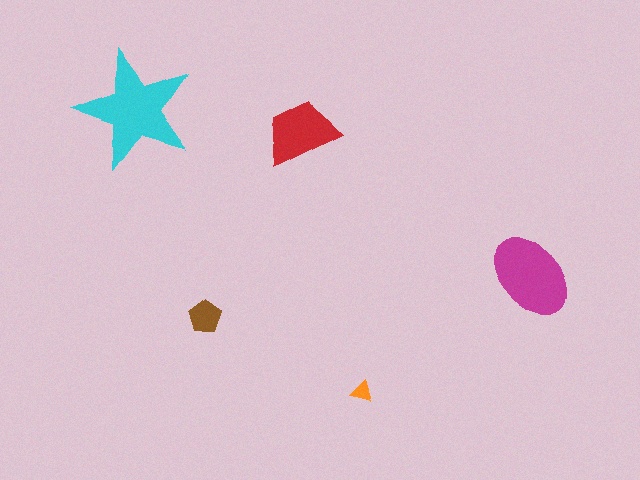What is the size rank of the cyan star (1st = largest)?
1st.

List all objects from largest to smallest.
The cyan star, the magenta ellipse, the red trapezoid, the brown pentagon, the orange triangle.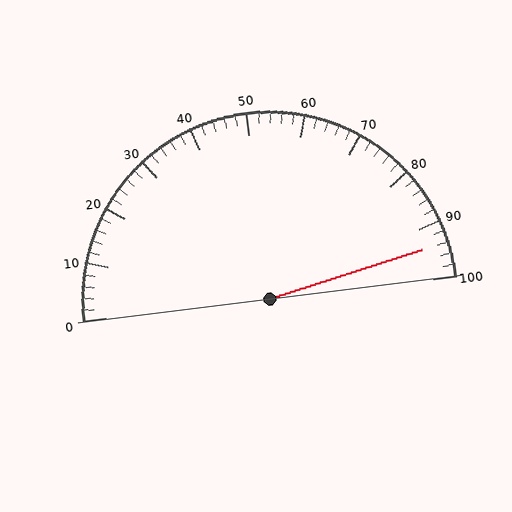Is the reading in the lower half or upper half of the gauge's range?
The reading is in the upper half of the range (0 to 100).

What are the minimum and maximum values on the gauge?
The gauge ranges from 0 to 100.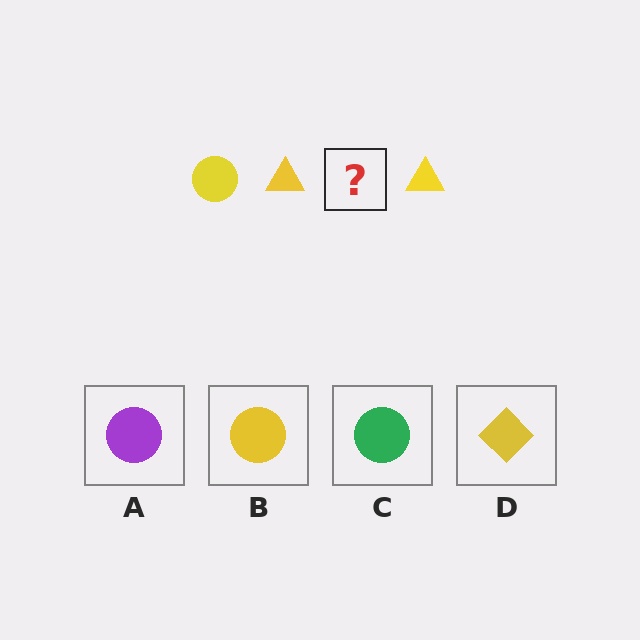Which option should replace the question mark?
Option B.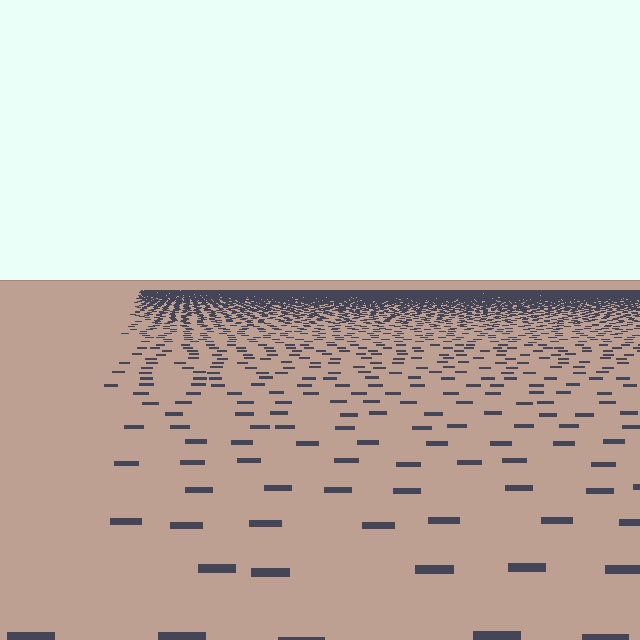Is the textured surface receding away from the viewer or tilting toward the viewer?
The surface is receding away from the viewer. Texture elements get smaller and denser toward the top.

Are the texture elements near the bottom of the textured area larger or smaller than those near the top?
Larger. Near the bottom, elements are closer to the viewer and appear at a bigger on-screen size.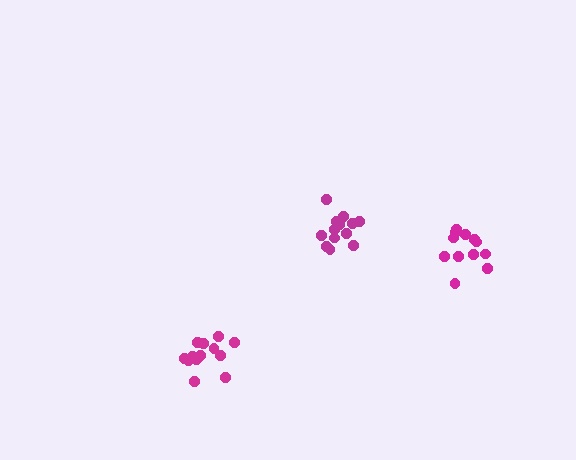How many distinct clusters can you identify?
There are 3 distinct clusters.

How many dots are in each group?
Group 1: 13 dots, Group 2: 13 dots, Group 3: 12 dots (38 total).